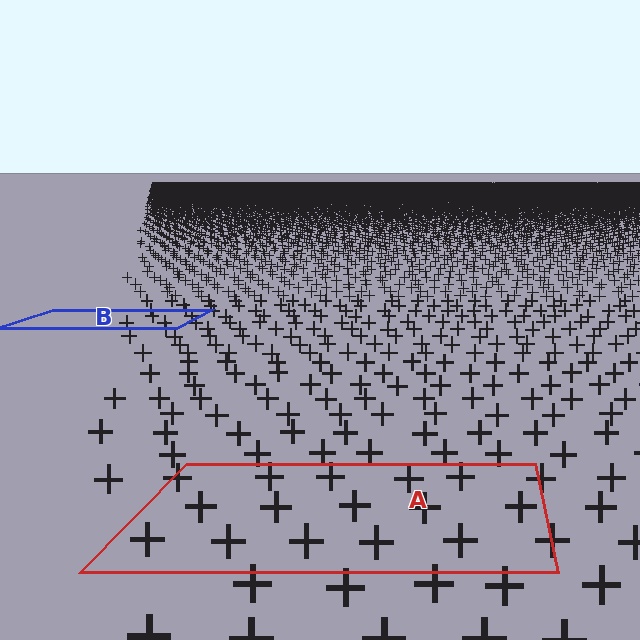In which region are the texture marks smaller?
The texture marks are smaller in region B, because it is farther away.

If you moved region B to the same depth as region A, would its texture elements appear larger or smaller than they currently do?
They would appear larger. At a closer depth, the same texture elements are projected at a bigger on-screen size.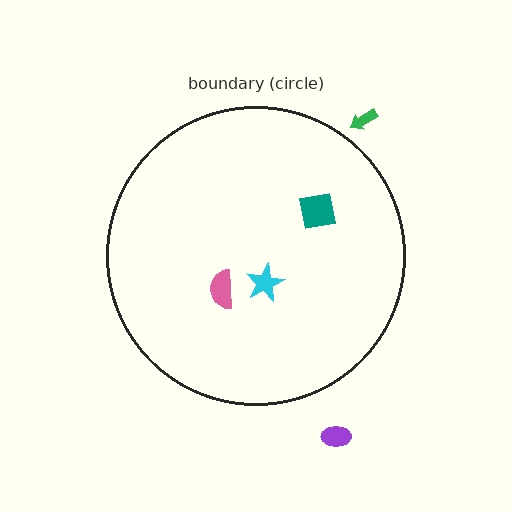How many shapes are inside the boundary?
3 inside, 2 outside.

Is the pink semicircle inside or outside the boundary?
Inside.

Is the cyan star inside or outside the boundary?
Inside.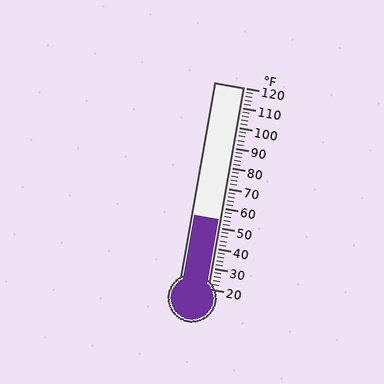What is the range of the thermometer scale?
The thermometer scale ranges from 20°F to 120°F.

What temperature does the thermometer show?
The thermometer shows approximately 54°F.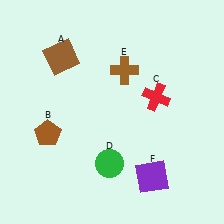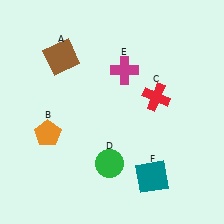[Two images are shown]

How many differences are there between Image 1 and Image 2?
There are 3 differences between the two images.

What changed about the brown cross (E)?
In Image 1, E is brown. In Image 2, it changed to magenta.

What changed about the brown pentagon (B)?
In Image 1, B is brown. In Image 2, it changed to orange.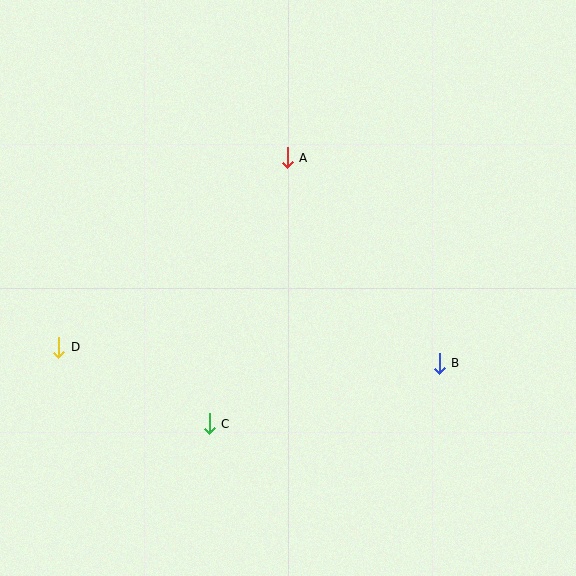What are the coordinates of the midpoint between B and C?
The midpoint between B and C is at (324, 394).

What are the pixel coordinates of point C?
Point C is at (209, 424).